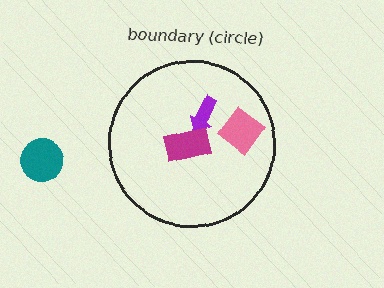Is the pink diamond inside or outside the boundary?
Inside.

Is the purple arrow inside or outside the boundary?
Inside.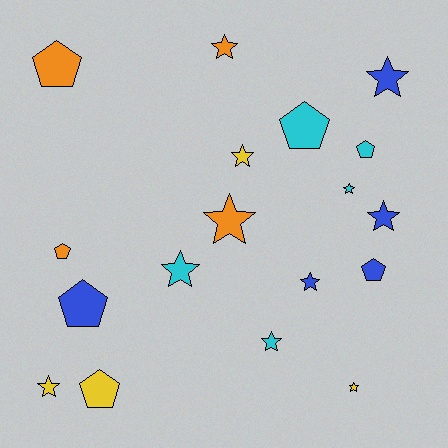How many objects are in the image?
There are 18 objects.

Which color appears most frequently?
Cyan, with 5 objects.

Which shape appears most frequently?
Star, with 11 objects.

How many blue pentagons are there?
There are 2 blue pentagons.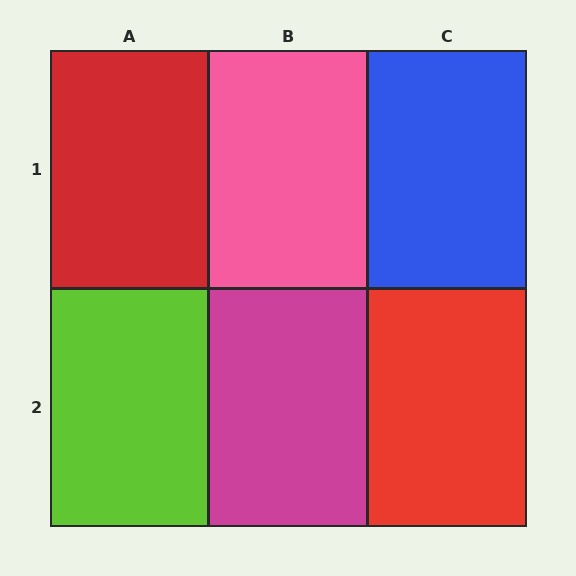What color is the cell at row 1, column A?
Red.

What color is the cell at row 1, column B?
Pink.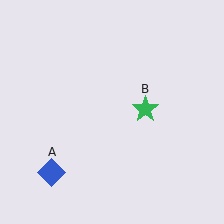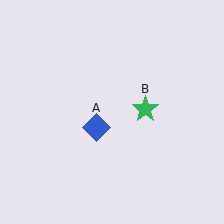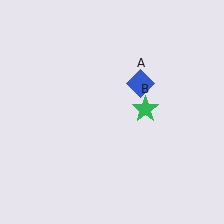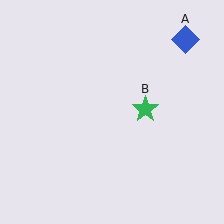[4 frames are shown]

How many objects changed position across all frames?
1 object changed position: blue diamond (object A).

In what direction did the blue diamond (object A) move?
The blue diamond (object A) moved up and to the right.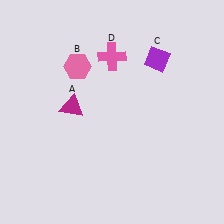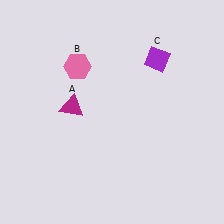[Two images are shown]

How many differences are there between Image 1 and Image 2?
There is 1 difference between the two images.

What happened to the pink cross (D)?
The pink cross (D) was removed in Image 2. It was in the top-left area of Image 1.